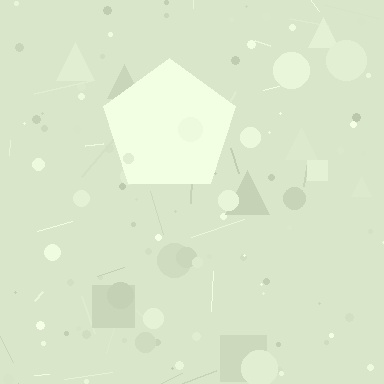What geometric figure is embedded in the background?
A pentagon is embedded in the background.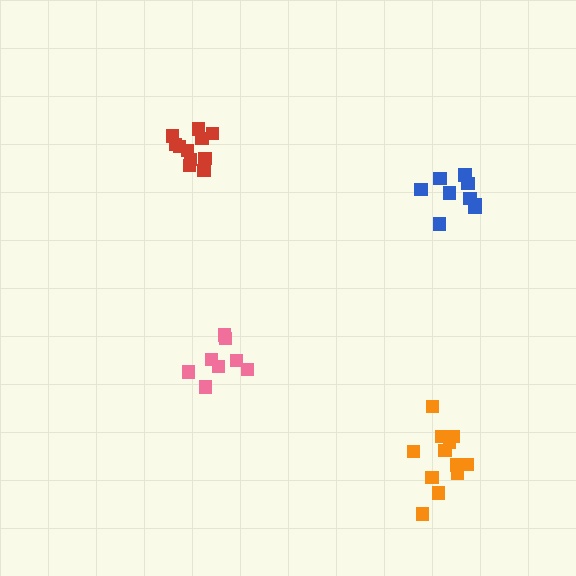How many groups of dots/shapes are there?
There are 4 groups.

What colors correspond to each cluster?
The clusters are colored: pink, blue, red, orange.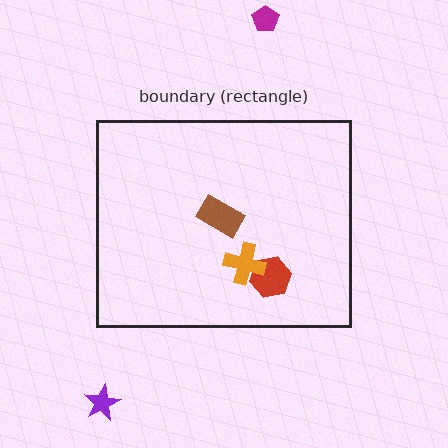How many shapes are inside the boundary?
3 inside, 2 outside.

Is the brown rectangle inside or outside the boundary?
Inside.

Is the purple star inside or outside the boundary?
Outside.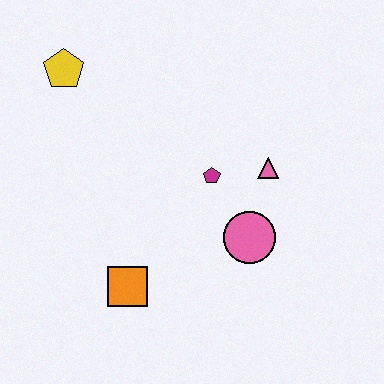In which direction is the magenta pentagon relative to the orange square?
The magenta pentagon is above the orange square.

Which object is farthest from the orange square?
The yellow pentagon is farthest from the orange square.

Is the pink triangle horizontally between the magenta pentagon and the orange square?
No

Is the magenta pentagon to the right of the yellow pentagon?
Yes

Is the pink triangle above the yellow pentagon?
No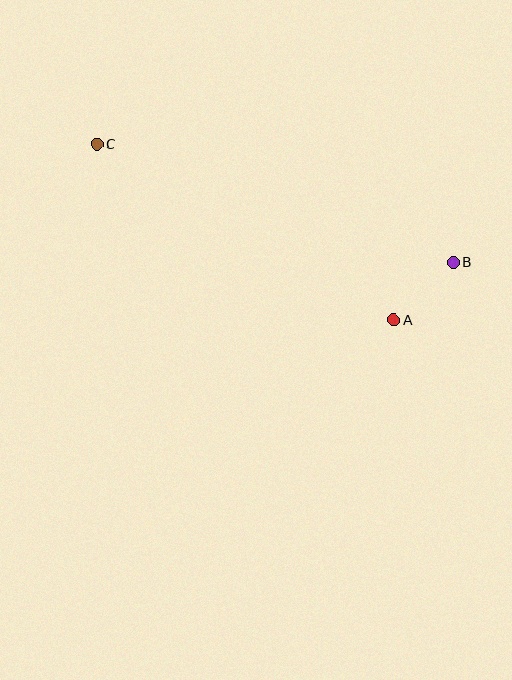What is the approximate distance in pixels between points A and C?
The distance between A and C is approximately 345 pixels.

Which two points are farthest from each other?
Points B and C are farthest from each other.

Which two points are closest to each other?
Points A and B are closest to each other.